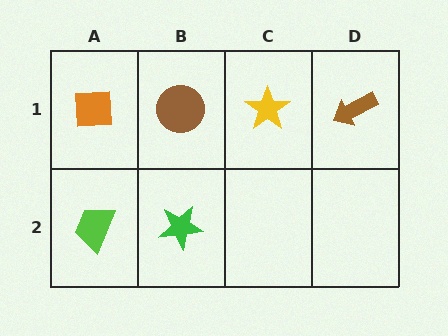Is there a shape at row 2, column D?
No, that cell is empty.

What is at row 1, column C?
A yellow star.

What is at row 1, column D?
A brown arrow.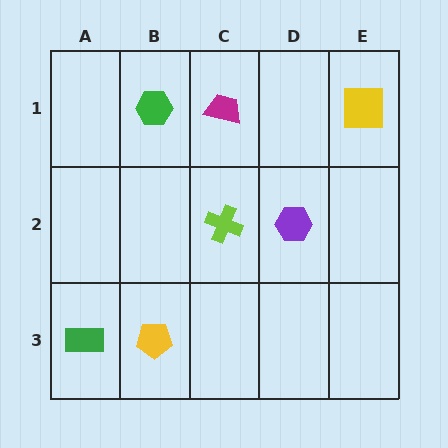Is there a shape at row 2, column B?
No, that cell is empty.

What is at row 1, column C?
A magenta trapezoid.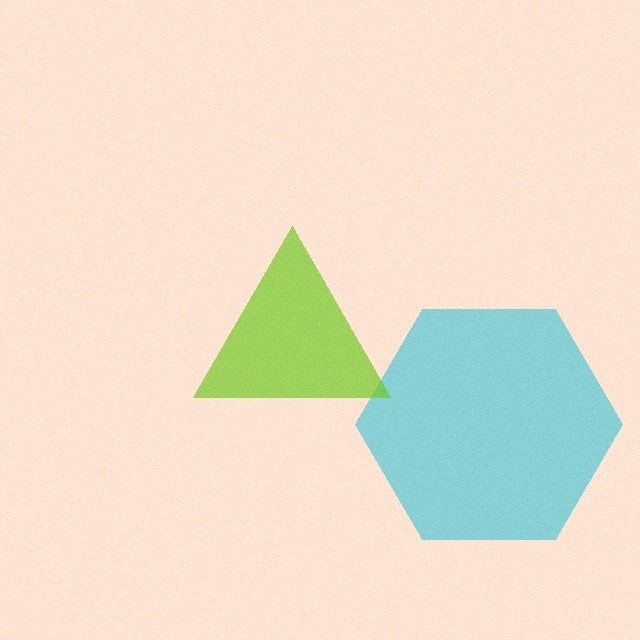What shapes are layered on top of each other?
The layered shapes are: a cyan hexagon, a lime triangle.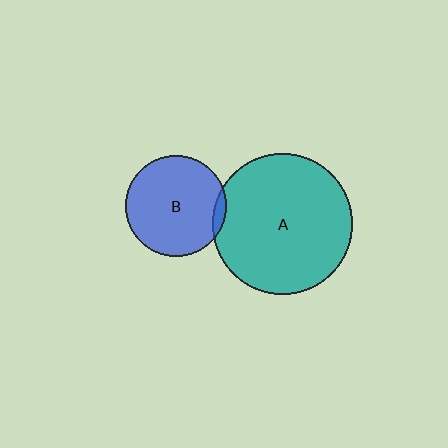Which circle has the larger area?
Circle A (teal).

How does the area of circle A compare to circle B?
Approximately 1.9 times.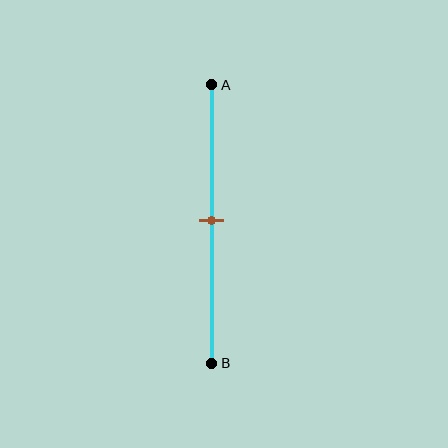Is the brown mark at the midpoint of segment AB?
Yes, the mark is approximately at the midpoint.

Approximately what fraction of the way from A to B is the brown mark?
The brown mark is approximately 50% of the way from A to B.